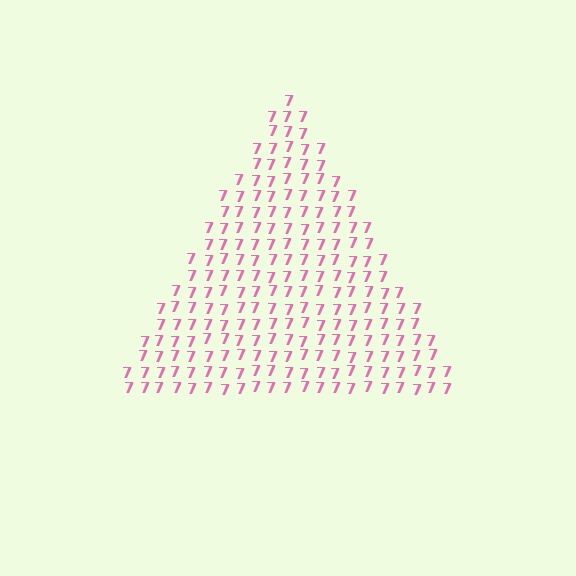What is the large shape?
The large shape is a triangle.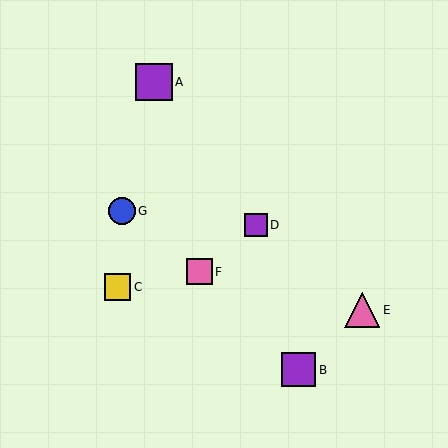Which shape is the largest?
The purple square (labeled A) is the largest.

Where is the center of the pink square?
The center of the pink square is at (200, 272).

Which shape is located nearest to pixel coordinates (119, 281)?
The yellow square (labeled C) at (118, 287) is nearest to that location.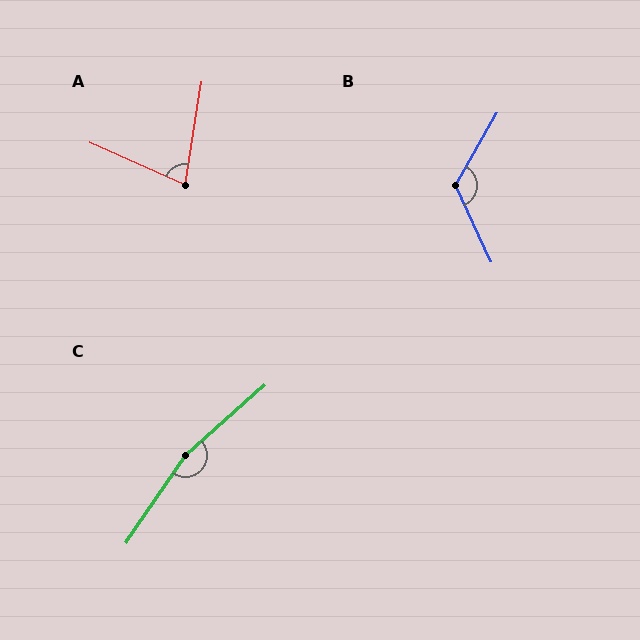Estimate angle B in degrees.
Approximately 126 degrees.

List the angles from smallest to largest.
A (75°), B (126°), C (166°).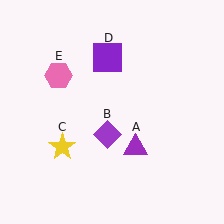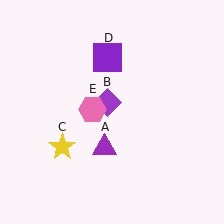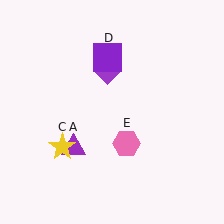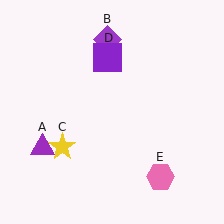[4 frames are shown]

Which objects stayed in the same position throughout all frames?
Yellow star (object C) and purple square (object D) remained stationary.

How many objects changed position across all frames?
3 objects changed position: purple triangle (object A), purple diamond (object B), pink hexagon (object E).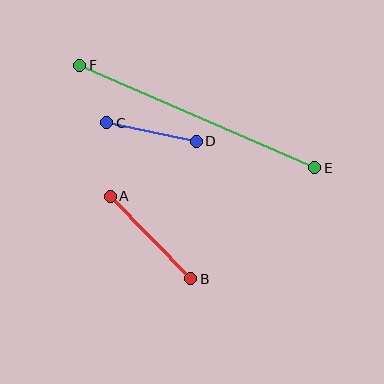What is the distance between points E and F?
The distance is approximately 256 pixels.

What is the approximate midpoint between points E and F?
The midpoint is at approximately (197, 116) pixels.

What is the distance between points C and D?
The distance is approximately 92 pixels.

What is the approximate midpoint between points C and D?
The midpoint is at approximately (151, 132) pixels.